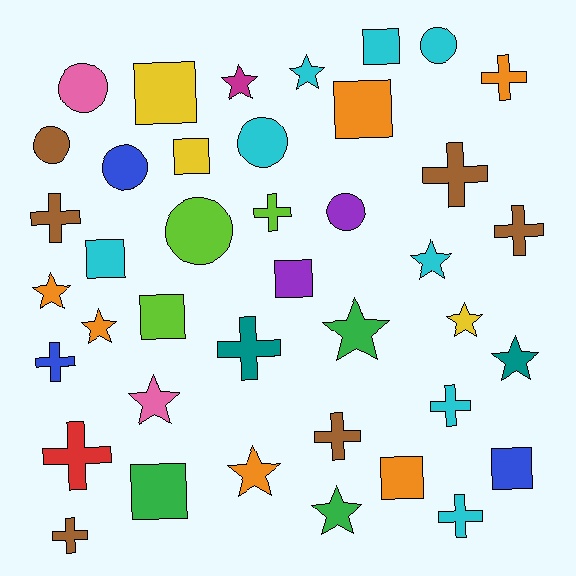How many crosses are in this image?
There are 12 crosses.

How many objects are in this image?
There are 40 objects.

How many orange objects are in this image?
There are 6 orange objects.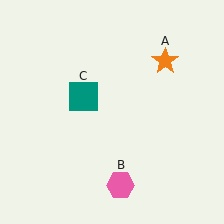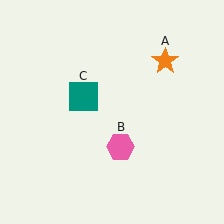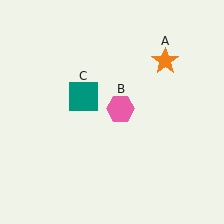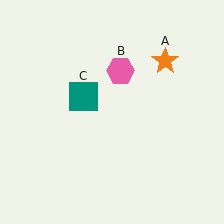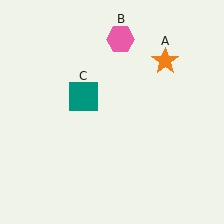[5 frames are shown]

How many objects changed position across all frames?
1 object changed position: pink hexagon (object B).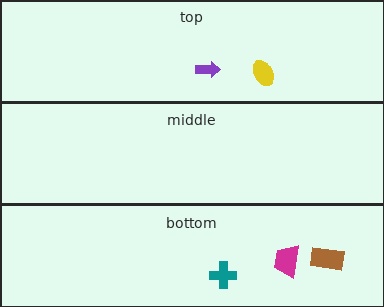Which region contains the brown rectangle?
The bottom region.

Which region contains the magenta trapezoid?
The bottom region.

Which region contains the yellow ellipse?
The top region.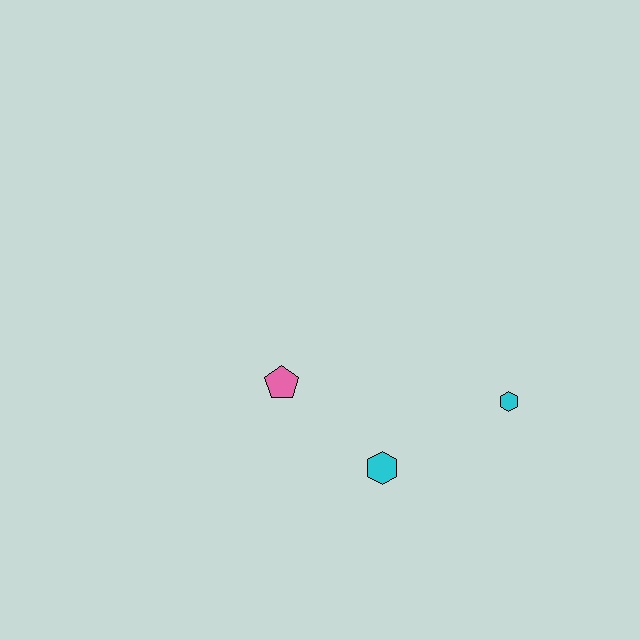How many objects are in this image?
There are 3 objects.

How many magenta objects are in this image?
There are no magenta objects.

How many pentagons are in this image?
There is 1 pentagon.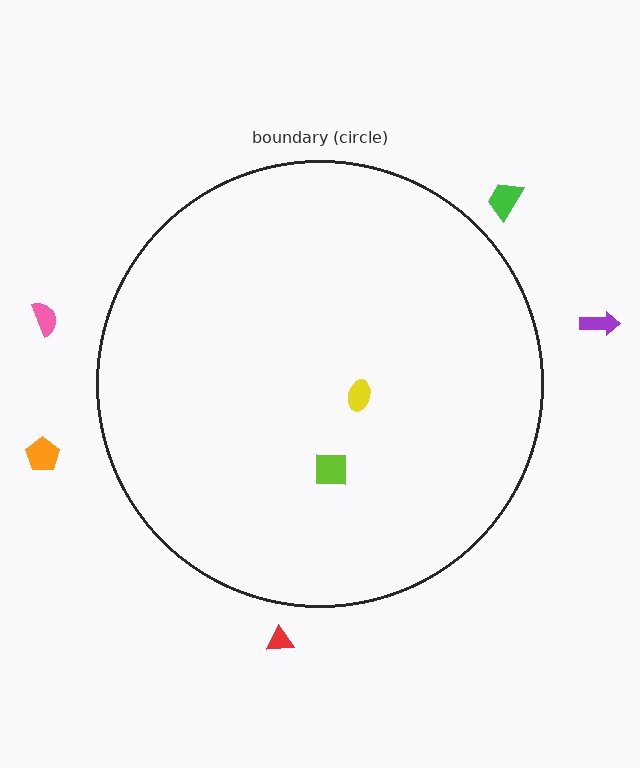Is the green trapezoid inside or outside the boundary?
Outside.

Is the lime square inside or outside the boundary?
Inside.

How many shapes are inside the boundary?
2 inside, 5 outside.